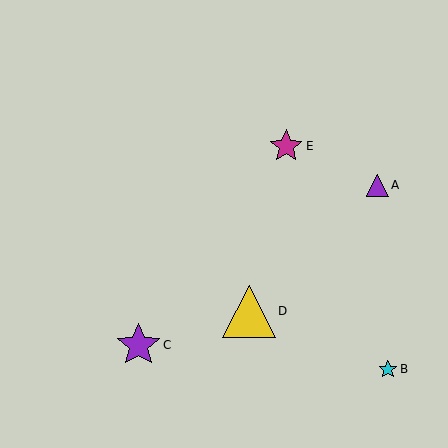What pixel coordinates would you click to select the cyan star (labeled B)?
Click at (388, 369) to select the cyan star B.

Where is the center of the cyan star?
The center of the cyan star is at (388, 369).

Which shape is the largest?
The yellow triangle (labeled D) is the largest.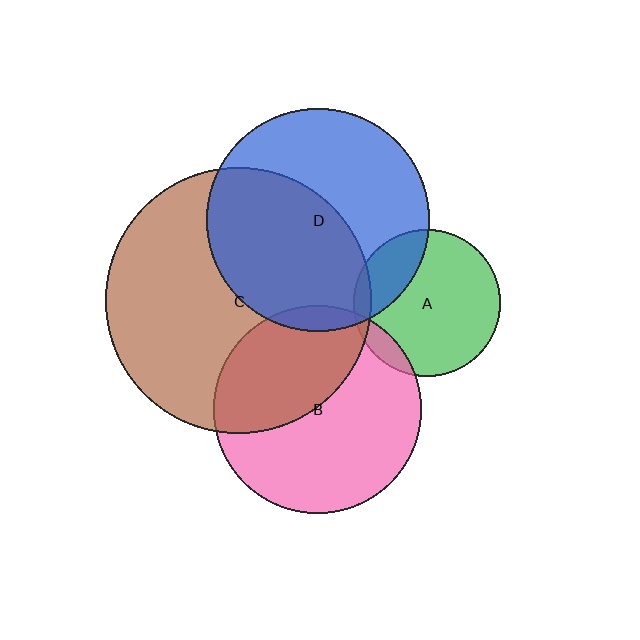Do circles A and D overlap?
Yes.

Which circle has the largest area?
Circle C (brown).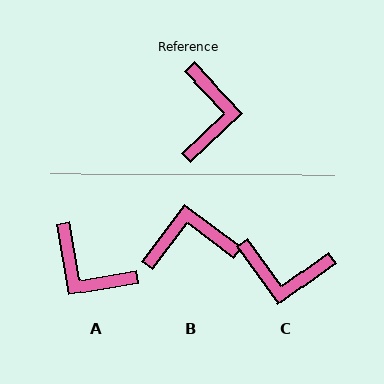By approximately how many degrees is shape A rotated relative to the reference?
Approximately 124 degrees clockwise.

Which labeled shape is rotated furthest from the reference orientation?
A, about 124 degrees away.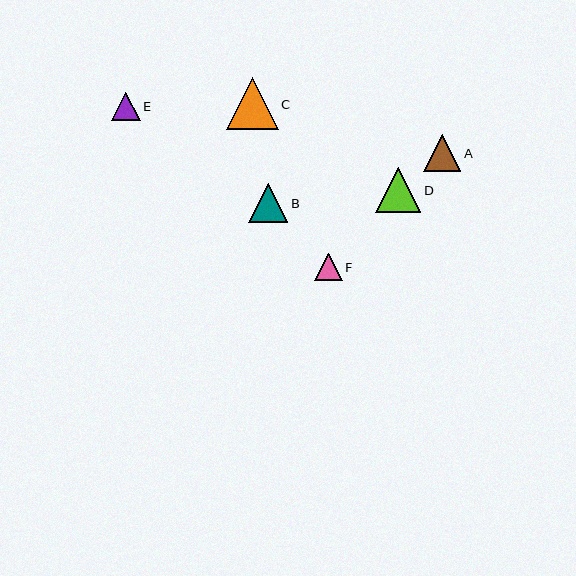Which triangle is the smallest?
Triangle F is the smallest with a size of approximately 27 pixels.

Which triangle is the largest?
Triangle C is the largest with a size of approximately 52 pixels.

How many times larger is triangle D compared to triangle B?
Triangle D is approximately 1.1 times the size of triangle B.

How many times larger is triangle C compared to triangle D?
Triangle C is approximately 1.2 times the size of triangle D.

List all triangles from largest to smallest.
From largest to smallest: C, D, B, A, E, F.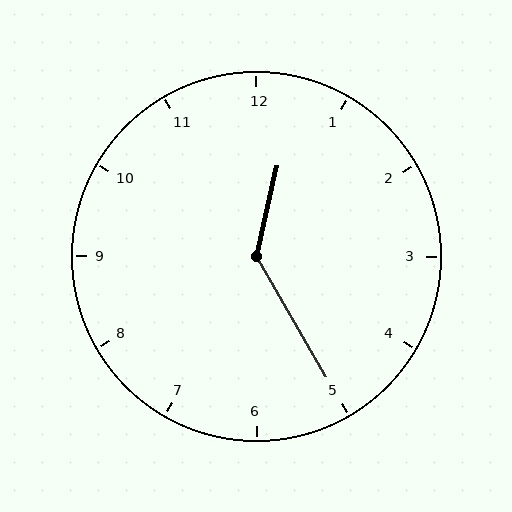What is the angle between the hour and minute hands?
Approximately 138 degrees.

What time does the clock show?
12:25.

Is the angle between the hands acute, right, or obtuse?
It is obtuse.